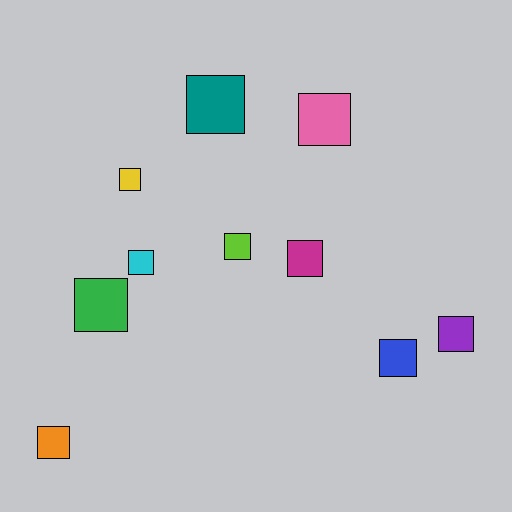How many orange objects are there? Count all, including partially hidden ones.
There is 1 orange object.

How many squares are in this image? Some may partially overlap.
There are 10 squares.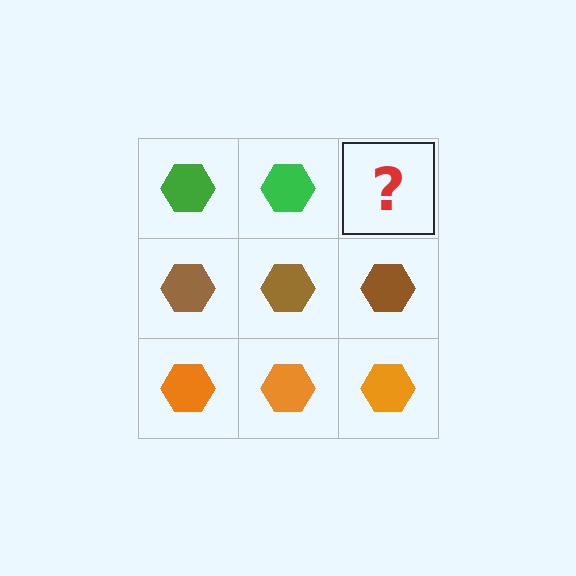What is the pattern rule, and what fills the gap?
The rule is that each row has a consistent color. The gap should be filled with a green hexagon.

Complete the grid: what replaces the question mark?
The question mark should be replaced with a green hexagon.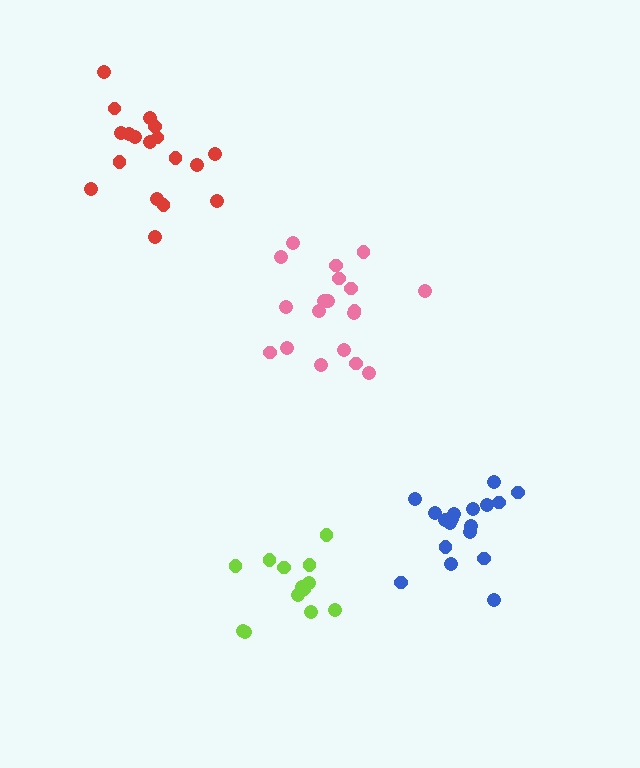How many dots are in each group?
Group 1: 18 dots, Group 2: 14 dots, Group 3: 19 dots, Group 4: 18 dots (69 total).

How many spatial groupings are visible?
There are 4 spatial groupings.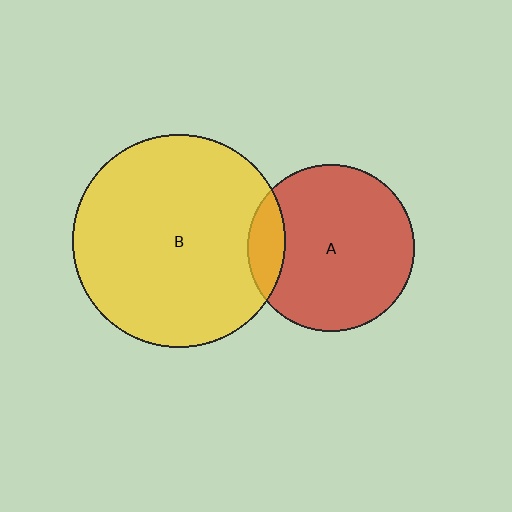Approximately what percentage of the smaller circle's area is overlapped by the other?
Approximately 15%.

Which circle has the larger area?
Circle B (yellow).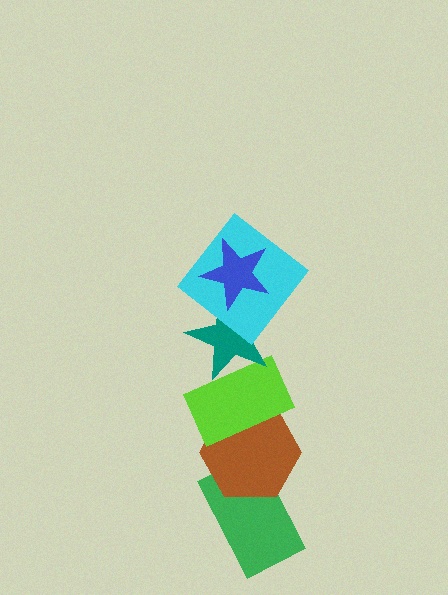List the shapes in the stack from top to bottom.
From top to bottom: the blue star, the cyan diamond, the teal star, the lime rectangle, the brown hexagon, the green rectangle.